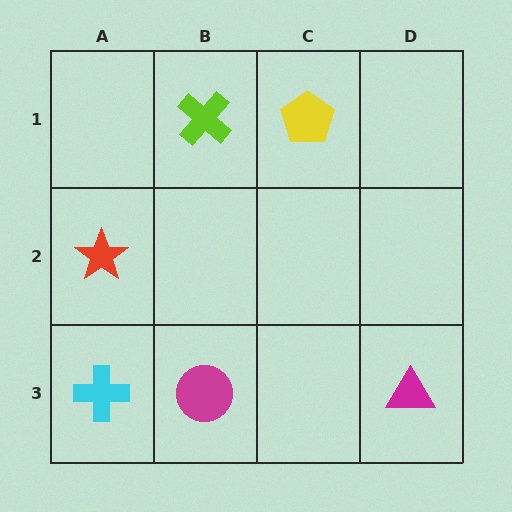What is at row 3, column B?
A magenta circle.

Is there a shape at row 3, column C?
No, that cell is empty.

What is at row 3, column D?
A magenta triangle.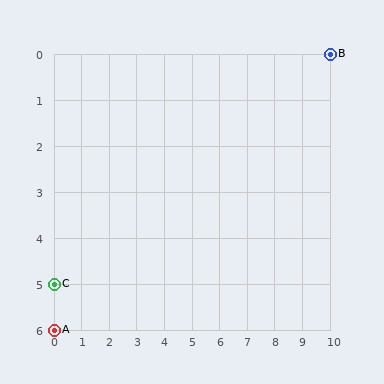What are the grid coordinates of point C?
Point C is at grid coordinates (0, 5).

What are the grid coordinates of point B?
Point B is at grid coordinates (10, 0).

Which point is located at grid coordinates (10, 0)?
Point B is at (10, 0).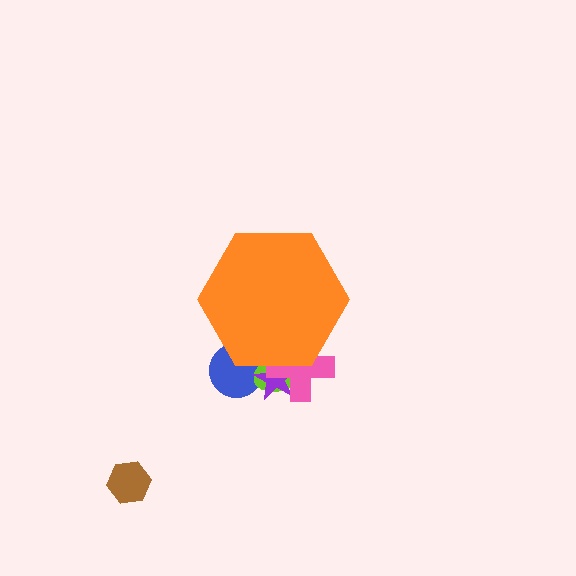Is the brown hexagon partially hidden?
No, the brown hexagon is fully visible.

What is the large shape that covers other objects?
An orange hexagon.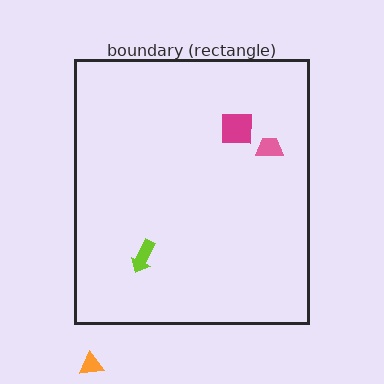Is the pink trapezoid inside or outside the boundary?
Inside.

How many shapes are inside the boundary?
3 inside, 1 outside.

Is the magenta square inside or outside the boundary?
Inside.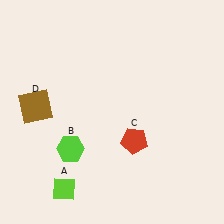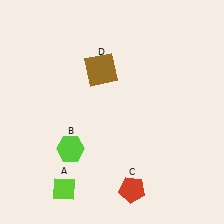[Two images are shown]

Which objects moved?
The objects that moved are: the red pentagon (C), the brown square (D).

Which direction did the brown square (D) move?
The brown square (D) moved right.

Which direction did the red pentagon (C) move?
The red pentagon (C) moved down.